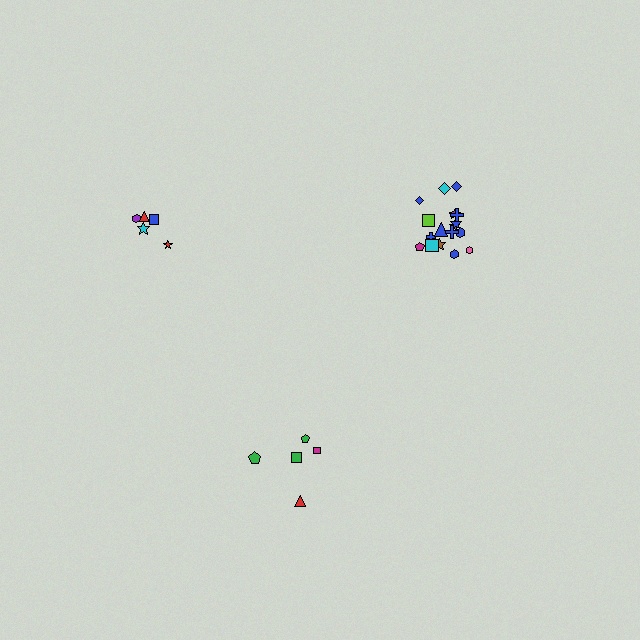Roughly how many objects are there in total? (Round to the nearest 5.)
Roughly 30 objects in total.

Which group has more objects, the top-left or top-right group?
The top-right group.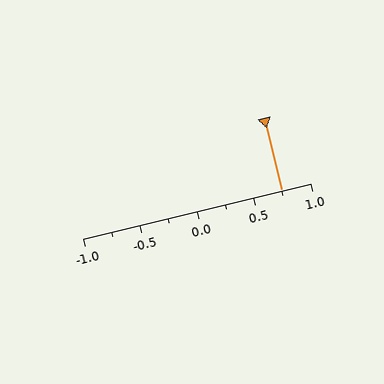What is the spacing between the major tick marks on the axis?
The major ticks are spaced 0.5 apart.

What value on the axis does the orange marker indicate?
The marker indicates approximately 0.75.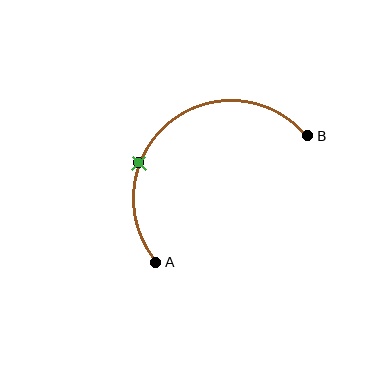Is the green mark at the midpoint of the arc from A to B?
No. The green mark lies on the arc but is closer to endpoint A. The arc midpoint would be at the point on the curve equidistant along the arc from both A and B.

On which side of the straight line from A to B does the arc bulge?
The arc bulges above and to the left of the straight line connecting A and B.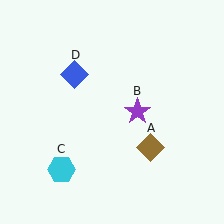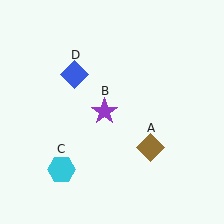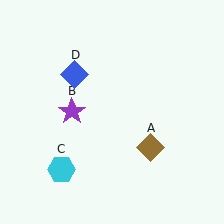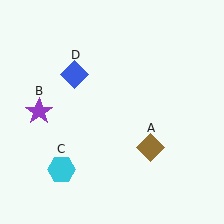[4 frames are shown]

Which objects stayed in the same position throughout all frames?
Brown diamond (object A) and cyan hexagon (object C) and blue diamond (object D) remained stationary.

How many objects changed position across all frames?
1 object changed position: purple star (object B).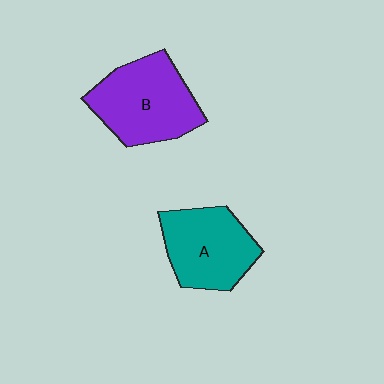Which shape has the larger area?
Shape B (purple).